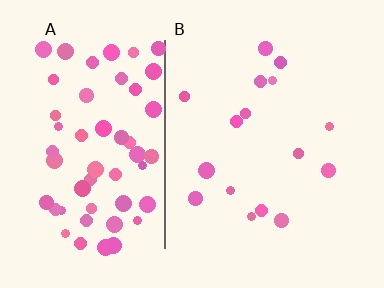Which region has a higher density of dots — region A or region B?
A (the left).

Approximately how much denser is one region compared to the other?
Approximately 3.7× — region A over region B.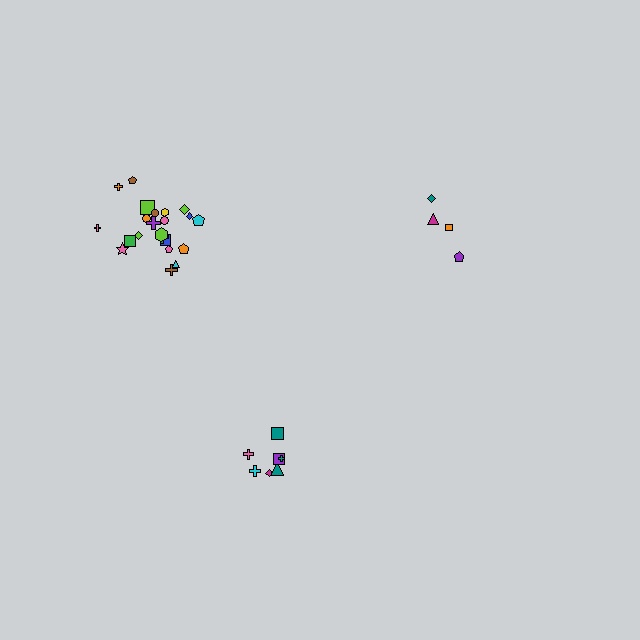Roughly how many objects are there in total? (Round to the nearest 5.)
Roughly 35 objects in total.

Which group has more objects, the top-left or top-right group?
The top-left group.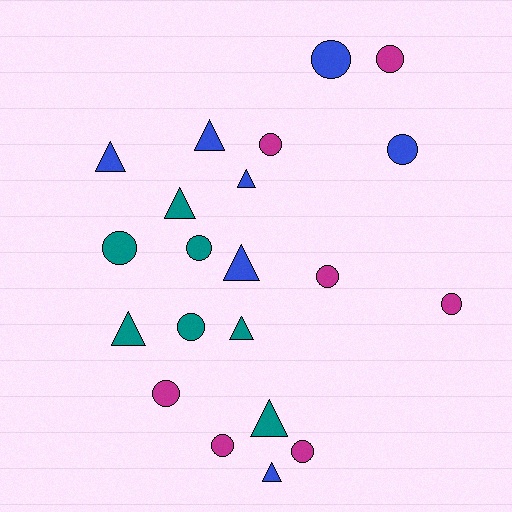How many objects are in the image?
There are 21 objects.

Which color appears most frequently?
Teal, with 7 objects.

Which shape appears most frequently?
Circle, with 12 objects.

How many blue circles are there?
There are 2 blue circles.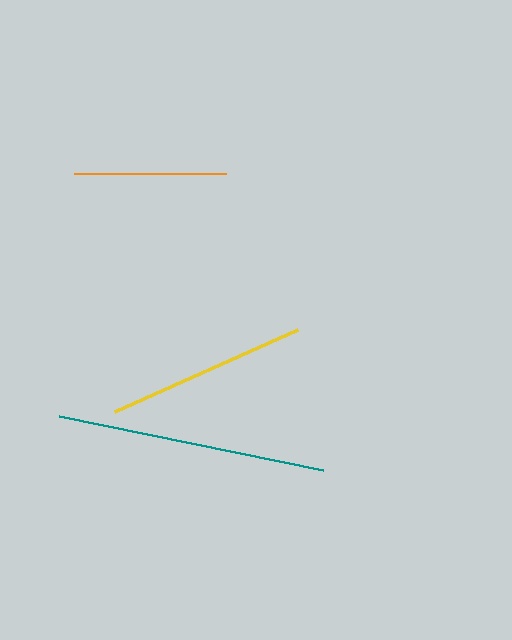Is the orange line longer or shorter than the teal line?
The teal line is longer than the orange line.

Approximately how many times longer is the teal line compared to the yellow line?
The teal line is approximately 1.3 times the length of the yellow line.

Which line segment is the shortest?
The orange line is the shortest at approximately 152 pixels.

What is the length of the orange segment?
The orange segment is approximately 152 pixels long.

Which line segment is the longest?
The teal line is the longest at approximately 270 pixels.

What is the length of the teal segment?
The teal segment is approximately 270 pixels long.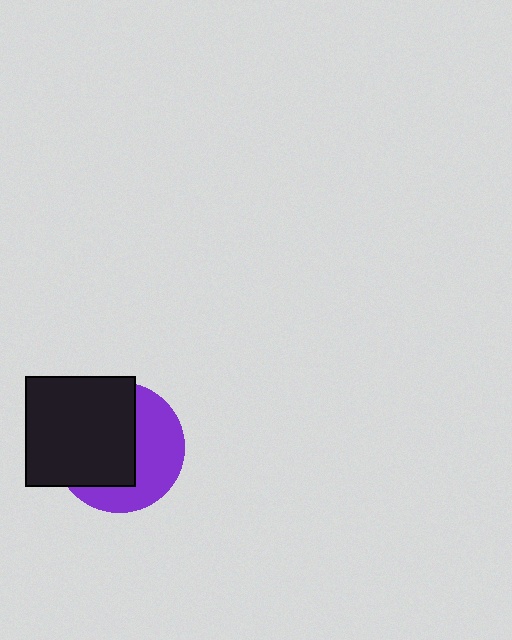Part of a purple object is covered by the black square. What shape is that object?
It is a circle.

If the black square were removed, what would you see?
You would see the complete purple circle.